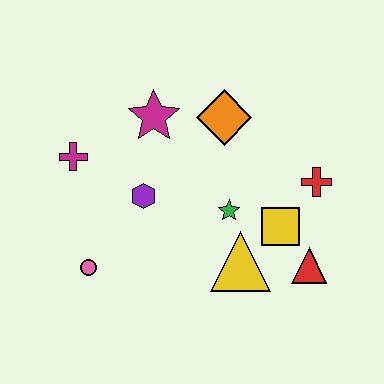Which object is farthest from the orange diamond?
The pink circle is farthest from the orange diamond.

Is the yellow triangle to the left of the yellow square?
Yes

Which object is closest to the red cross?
The yellow square is closest to the red cross.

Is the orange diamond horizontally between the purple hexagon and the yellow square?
Yes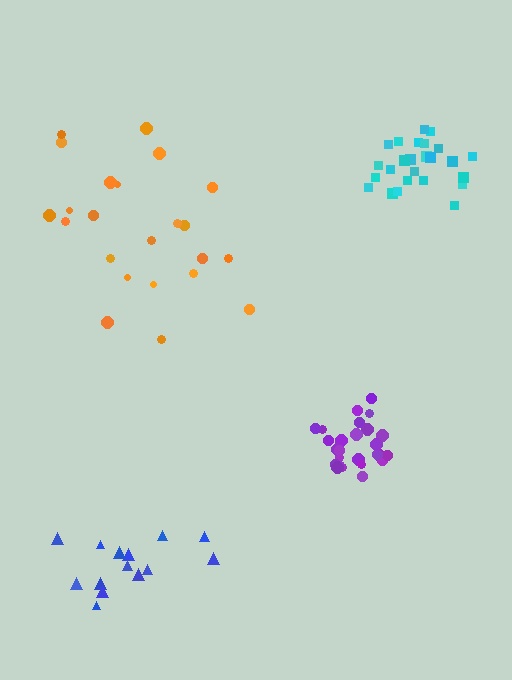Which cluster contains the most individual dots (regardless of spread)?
Purple (26).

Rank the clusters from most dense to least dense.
purple, cyan, blue, orange.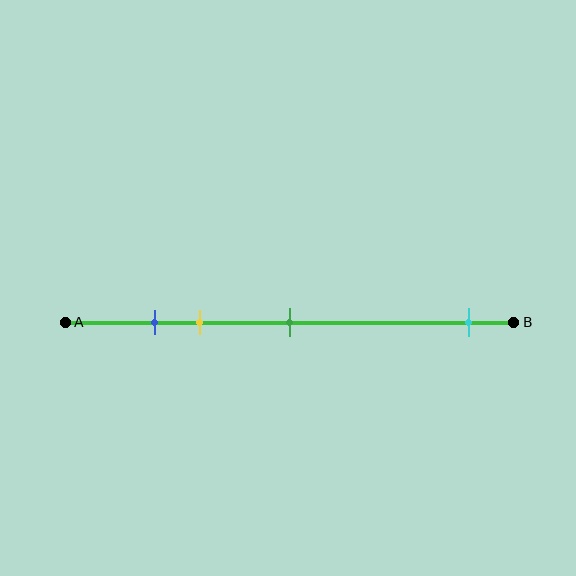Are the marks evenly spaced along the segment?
No, the marks are not evenly spaced.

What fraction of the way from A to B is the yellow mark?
The yellow mark is approximately 30% (0.3) of the way from A to B.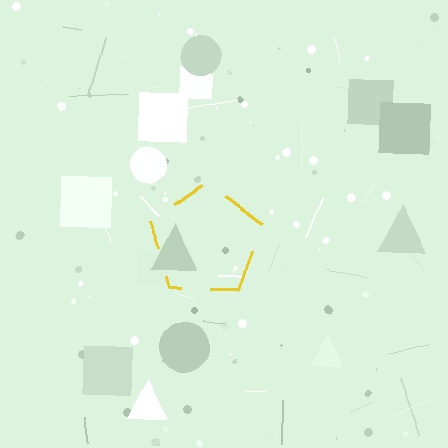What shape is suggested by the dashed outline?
The dashed outline suggests a pentagon.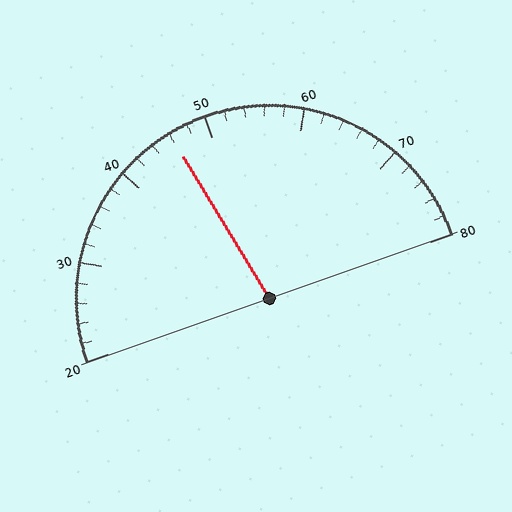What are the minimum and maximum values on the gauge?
The gauge ranges from 20 to 80.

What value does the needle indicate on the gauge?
The needle indicates approximately 46.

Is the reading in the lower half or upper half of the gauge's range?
The reading is in the lower half of the range (20 to 80).